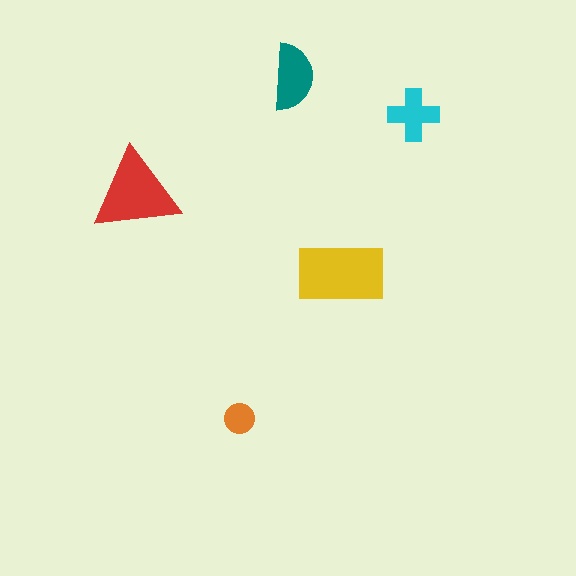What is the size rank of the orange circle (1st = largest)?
5th.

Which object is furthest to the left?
The red triangle is leftmost.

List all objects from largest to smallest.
The yellow rectangle, the red triangle, the teal semicircle, the cyan cross, the orange circle.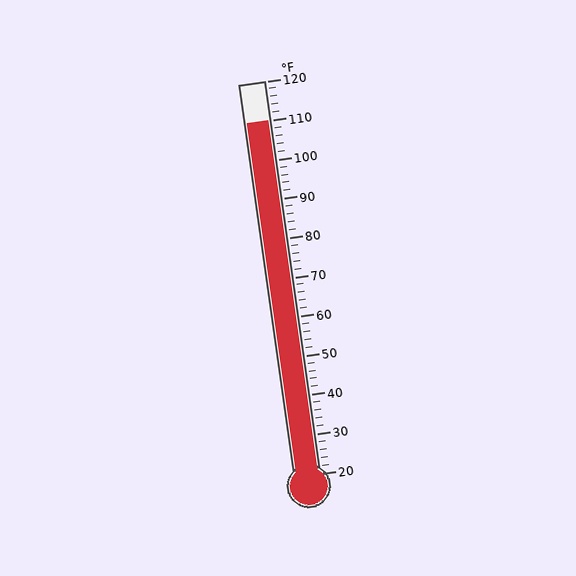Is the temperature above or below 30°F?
The temperature is above 30°F.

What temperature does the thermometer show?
The thermometer shows approximately 110°F.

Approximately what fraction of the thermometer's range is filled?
The thermometer is filled to approximately 90% of its range.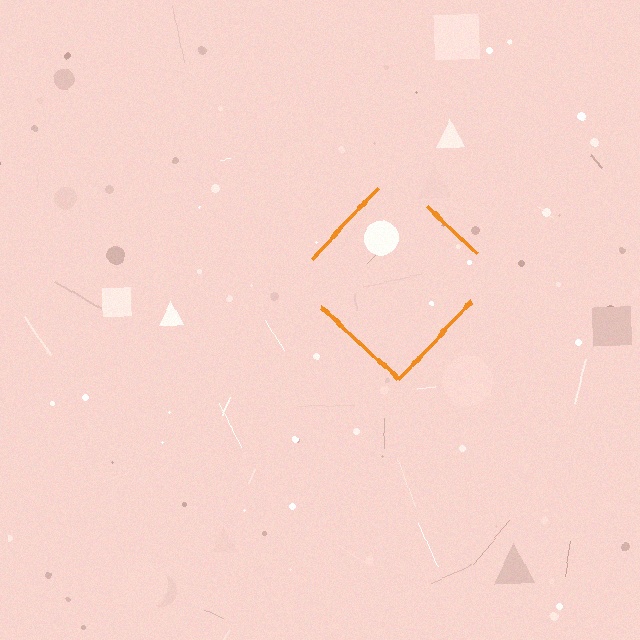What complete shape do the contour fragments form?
The contour fragments form a diamond.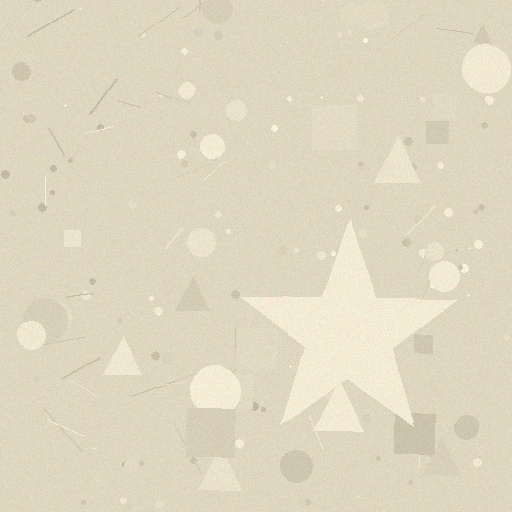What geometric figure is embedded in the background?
A star is embedded in the background.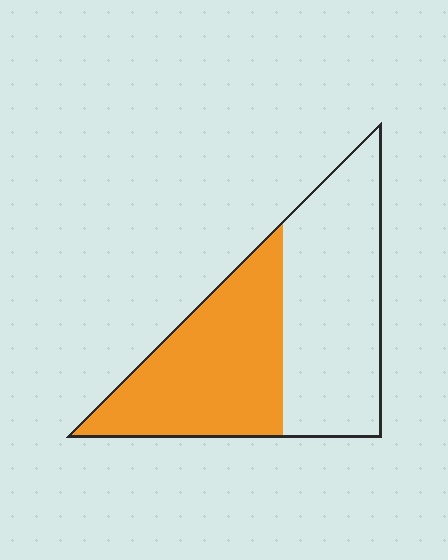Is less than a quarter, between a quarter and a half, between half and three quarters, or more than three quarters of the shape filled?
Between a quarter and a half.